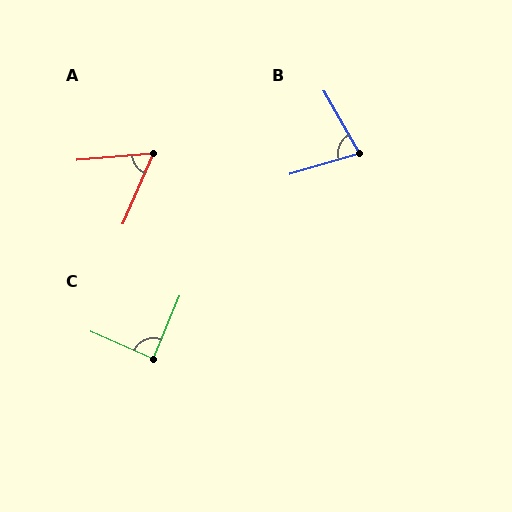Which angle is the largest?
C, at approximately 89 degrees.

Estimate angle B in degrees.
Approximately 77 degrees.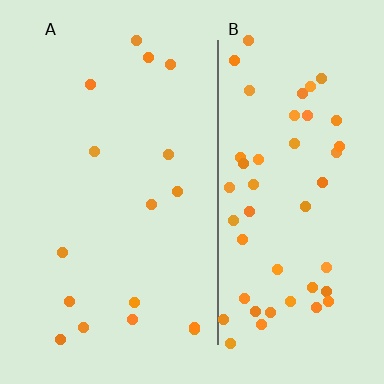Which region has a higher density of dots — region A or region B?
B (the right).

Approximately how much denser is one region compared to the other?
Approximately 3.1× — region B over region A.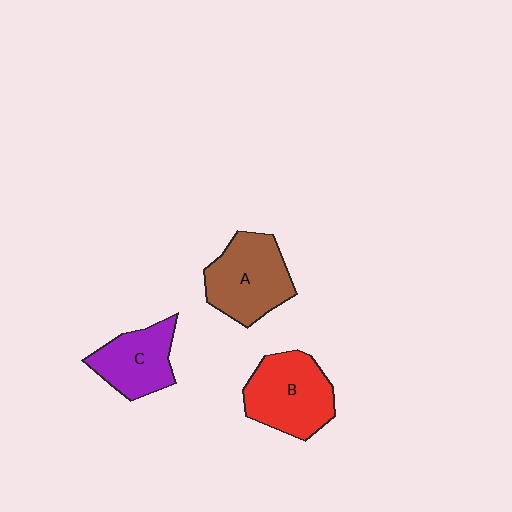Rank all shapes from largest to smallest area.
From largest to smallest: B (red), A (brown), C (purple).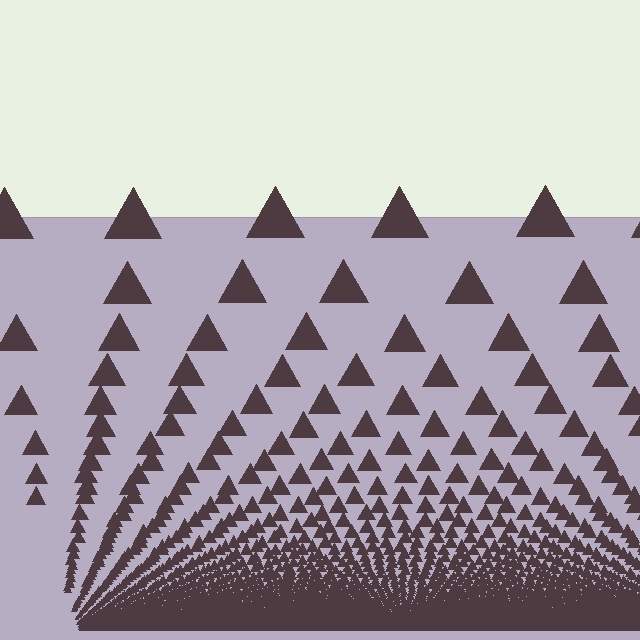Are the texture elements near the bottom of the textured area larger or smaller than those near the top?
Smaller. The gradient is inverted — elements near the bottom are smaller and denser.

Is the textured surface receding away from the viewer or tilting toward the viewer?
The surface appears to tilt toward the viewer. Texture elements get larger and sparser toward the top.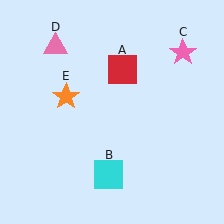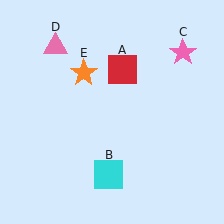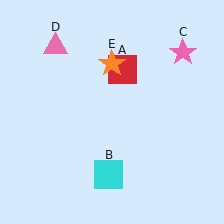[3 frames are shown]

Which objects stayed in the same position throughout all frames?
Red square (object A) and cyan square (object B) and pink star (object C) and pink triangle (object D) remained stationary.